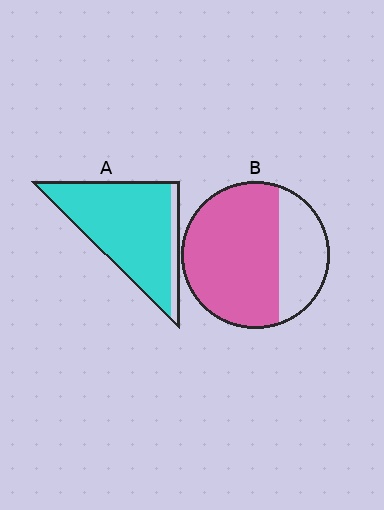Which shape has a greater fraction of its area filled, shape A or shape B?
Shape A.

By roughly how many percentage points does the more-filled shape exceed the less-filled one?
By roughly 20 percentage points (A over B).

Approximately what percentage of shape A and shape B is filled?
A is approximately 90% and B is approximately 70%.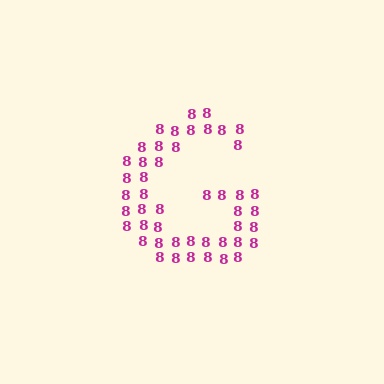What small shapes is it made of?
It is made of small digit 8's.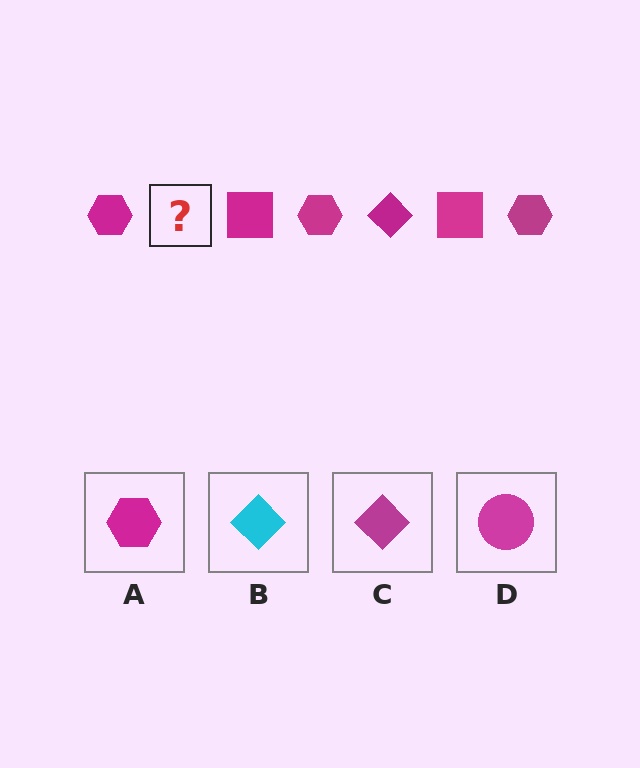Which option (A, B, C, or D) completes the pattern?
C.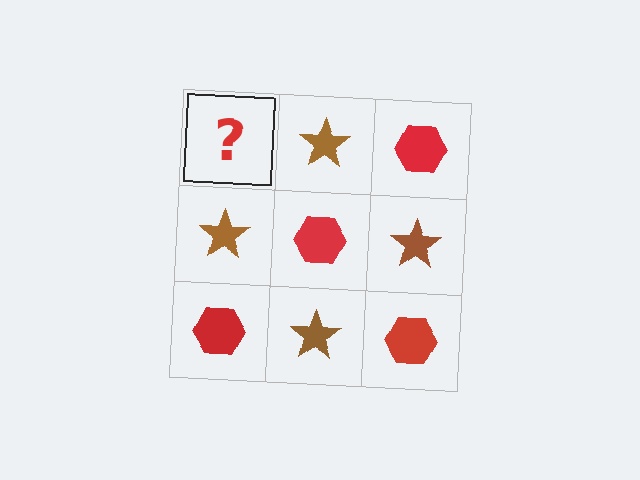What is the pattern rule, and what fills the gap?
The rule is that it alternates red hexagon and brown star in a checkerboard pattern. The gap should be filled with a red hexagon.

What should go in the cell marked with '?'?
The missing cell should contain a red hexagon.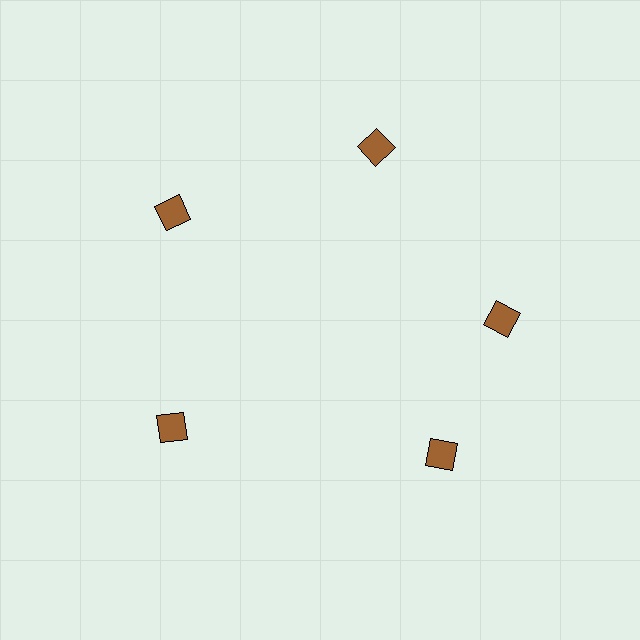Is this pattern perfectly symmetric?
No. The 5 brown diamonds are arranged in a ring, but one element near the 5 o'clock position is rotated out of alignment along the ring, breaking the 5-fold rotational symmetry.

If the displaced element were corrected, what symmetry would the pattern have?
It would have 5-fold rotational symmetry — the pattern would map onto itself every 72 degrees.